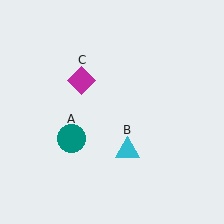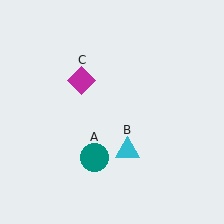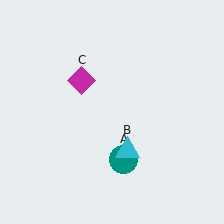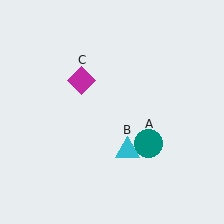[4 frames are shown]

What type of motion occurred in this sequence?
The teal circle (object A) rotated counterclockwise around the center of the scene.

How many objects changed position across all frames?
1 object changed position: teal circle (object A).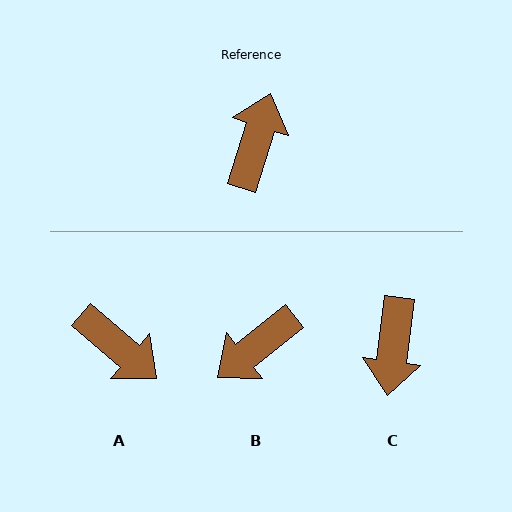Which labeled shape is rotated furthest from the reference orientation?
C, about 170 degrees away.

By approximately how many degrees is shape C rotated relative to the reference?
Approximately 170 degrees clockwise.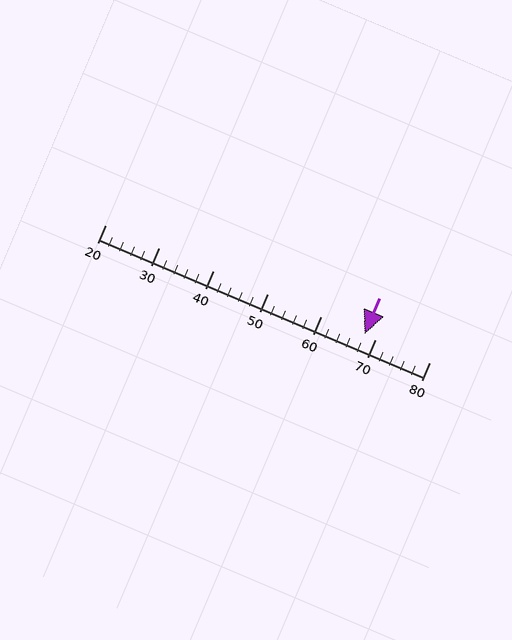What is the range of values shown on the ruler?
The ruler shows values from 20 to 80.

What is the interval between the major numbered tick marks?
The major tick marks are spaced 10 units apart.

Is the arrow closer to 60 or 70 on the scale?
The arrow is closer to 70.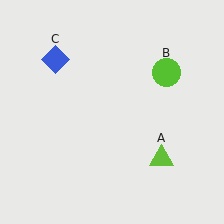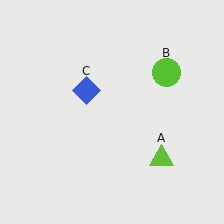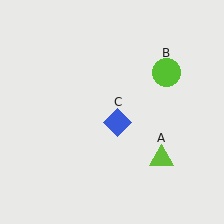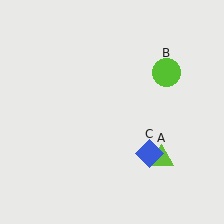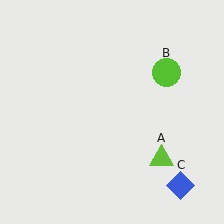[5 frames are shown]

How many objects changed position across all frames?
1 object changed position: blue diamond (object C).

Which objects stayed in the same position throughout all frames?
Lime triangle (object A) and lime circle (object B) remained stationary.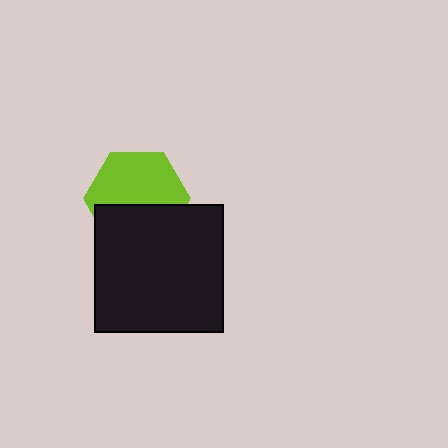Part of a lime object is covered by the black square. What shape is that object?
It is a hexagon.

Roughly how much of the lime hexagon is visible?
About half of it is visible (roughly 57%).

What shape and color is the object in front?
The object in front is a black square.